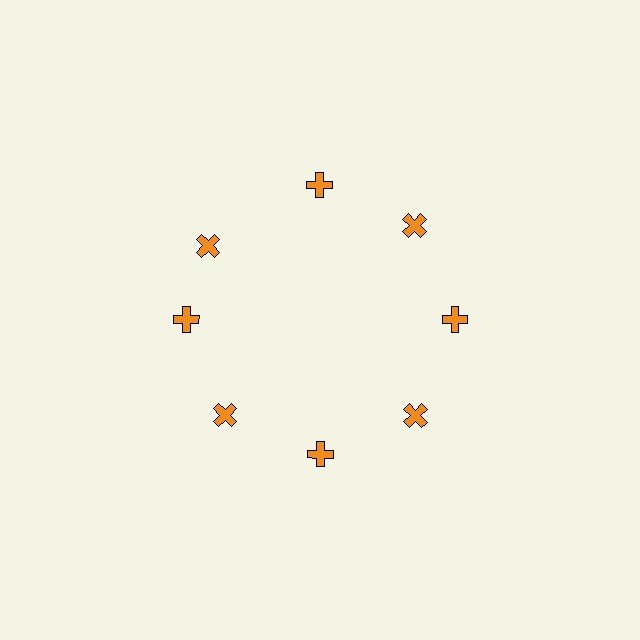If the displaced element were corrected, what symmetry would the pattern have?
It would have 8-fold rotational symmetry — the pattern would map onto itself every 45 degrees.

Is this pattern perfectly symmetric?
No. The 8 orange crosses are arranged in a ring, but one element near the 10 o'clock position is rotated out of alignment along the ring, breaking the 8-fold rotational symmetry.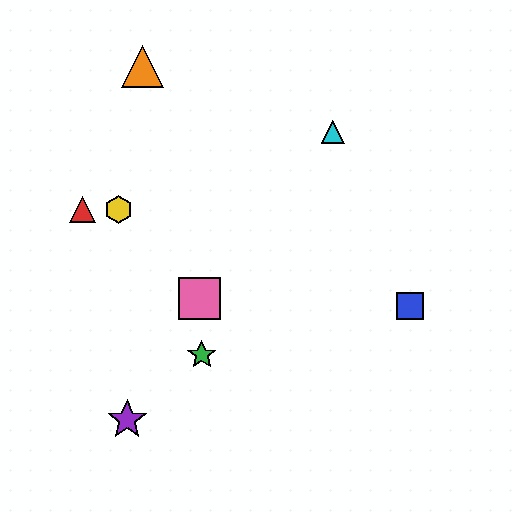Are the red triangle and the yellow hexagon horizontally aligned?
Yes, both are at y≈209.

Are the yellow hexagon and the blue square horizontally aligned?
No, the yellow hexagon is at y≈209 and the blue square is at y≈306.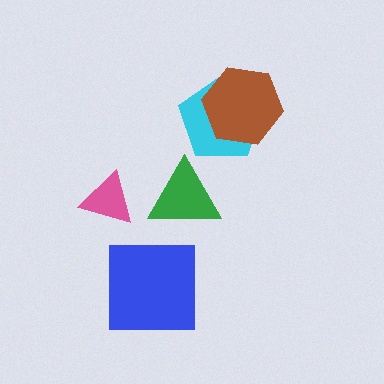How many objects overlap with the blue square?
0 objects overlap with the blue square.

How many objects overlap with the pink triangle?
0 objects overlap with the pink triangle.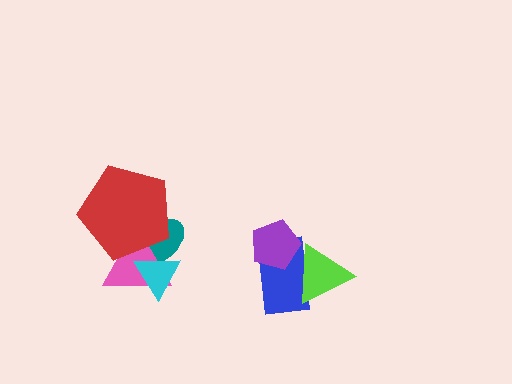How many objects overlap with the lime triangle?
2 objects overlap with the lime triangle.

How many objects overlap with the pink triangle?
3 objects overlap with the pink triangle.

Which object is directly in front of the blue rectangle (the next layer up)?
The lime triangle is directly in front of the blue rectangle.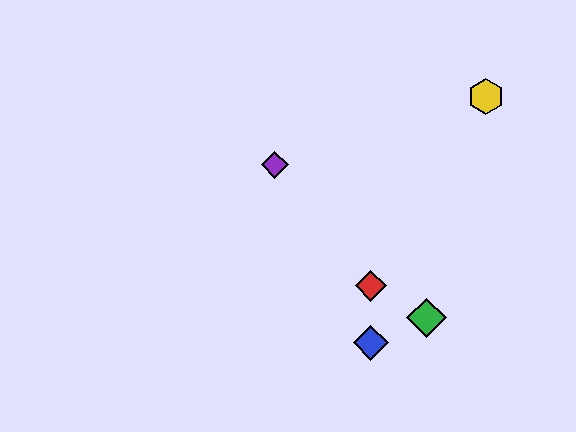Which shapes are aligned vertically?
The red diamond, the blue diamond are aligned vertically.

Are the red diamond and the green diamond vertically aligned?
No, the red diamond is at x≈371 and the green diamond is at x≈426.